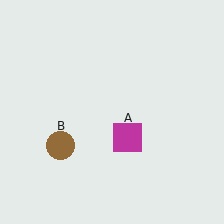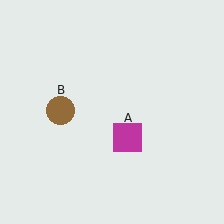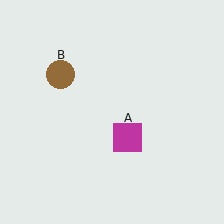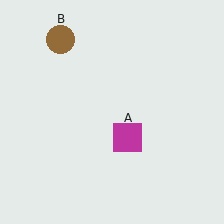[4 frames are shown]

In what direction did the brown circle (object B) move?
The brown circle (object B) moved up.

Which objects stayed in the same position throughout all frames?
Magenta square (object A) remained stationary.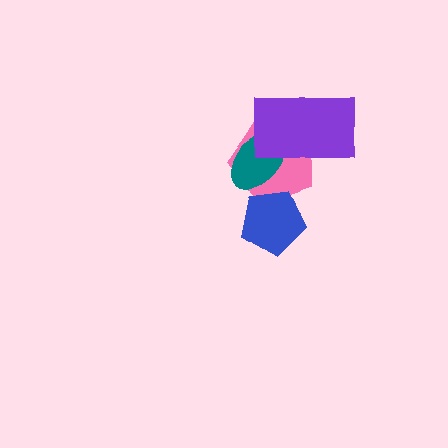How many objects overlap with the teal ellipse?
2 objects overlap with the teal ellipse.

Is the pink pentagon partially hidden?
Yes, it is partially covered by another shape.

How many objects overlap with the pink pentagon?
3 objects overlap with the pink pentagon.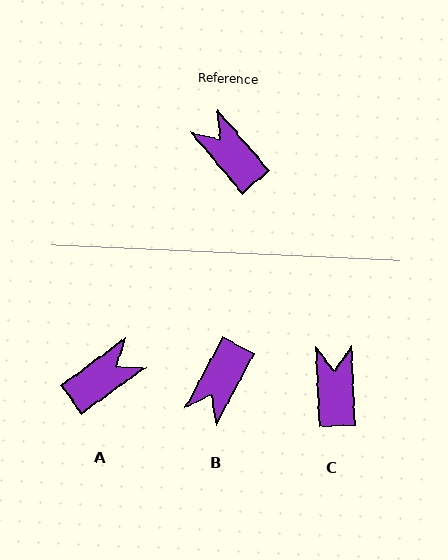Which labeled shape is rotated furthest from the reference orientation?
B, about 111 degrees away.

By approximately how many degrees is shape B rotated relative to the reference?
Approximately 111 degrees counter-clockwise.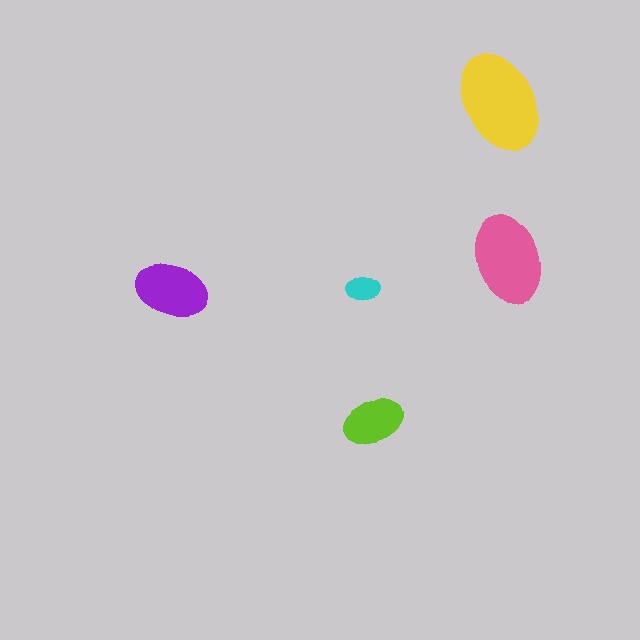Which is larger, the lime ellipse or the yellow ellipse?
The yellow one.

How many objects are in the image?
There are 5 objects in the image.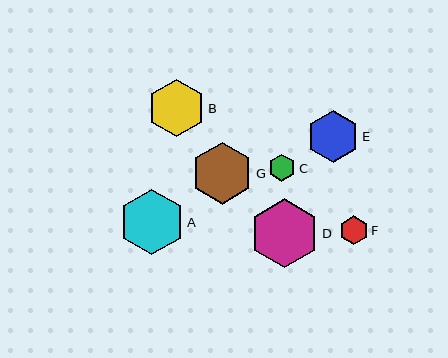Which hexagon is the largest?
Hexagon D is the largest with a size of approximately 69 pixels.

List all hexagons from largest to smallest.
From largest to smallest: D, A, G, B, E, F, C.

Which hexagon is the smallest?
Hexagon C is the smallest with a size of approximately 27 pixels.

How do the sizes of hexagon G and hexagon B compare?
Hexagon G and hexagon B are approximately the same size.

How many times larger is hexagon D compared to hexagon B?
Hexagon D is approximately 1.2 times the size of hexagon B.